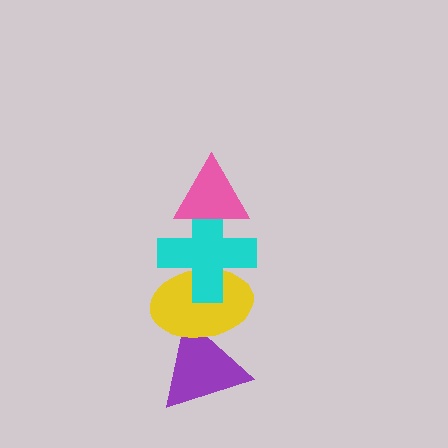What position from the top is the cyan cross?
The cyan cross is 2nd from the top.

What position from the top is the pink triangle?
The pink triangle is 1st from the top.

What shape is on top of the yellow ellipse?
The cyan cross is on top of the yellow ellipse.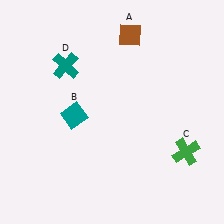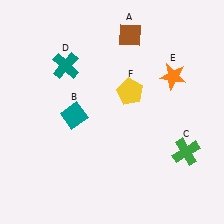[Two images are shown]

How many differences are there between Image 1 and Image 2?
There are 2 differences between the two images.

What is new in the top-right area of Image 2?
A yellow pentagon (F) was added in the top-right area of Image 2.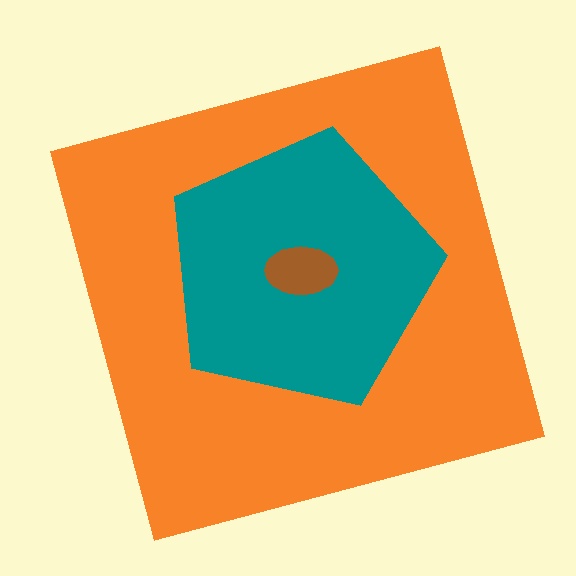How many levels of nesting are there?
3.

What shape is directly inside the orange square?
The teal pentagon.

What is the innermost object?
The brown ellipse.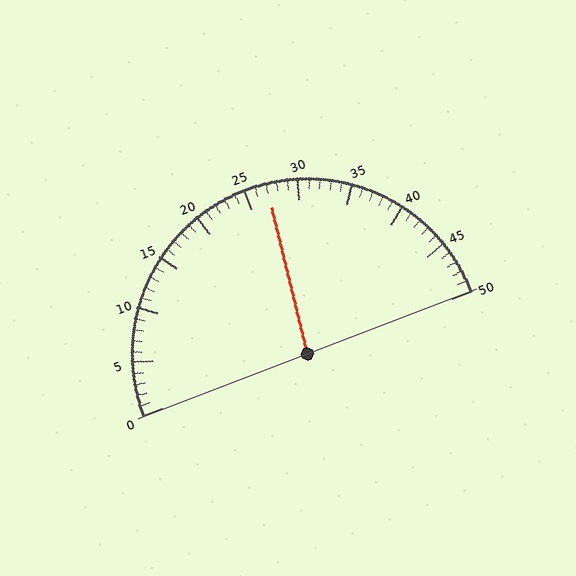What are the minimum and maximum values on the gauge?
The gauge ranges from 0 to 50.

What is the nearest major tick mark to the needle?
The nearest major tick mark is 25.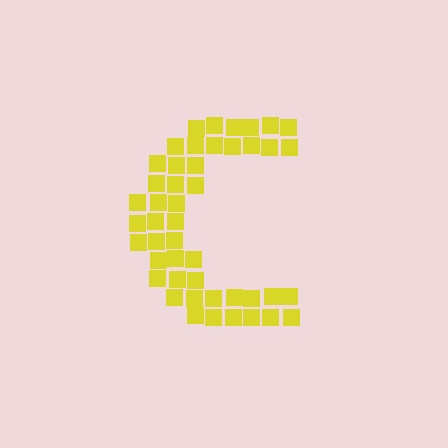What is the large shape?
The large shape is the letter C.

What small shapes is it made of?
It is made of small squares.